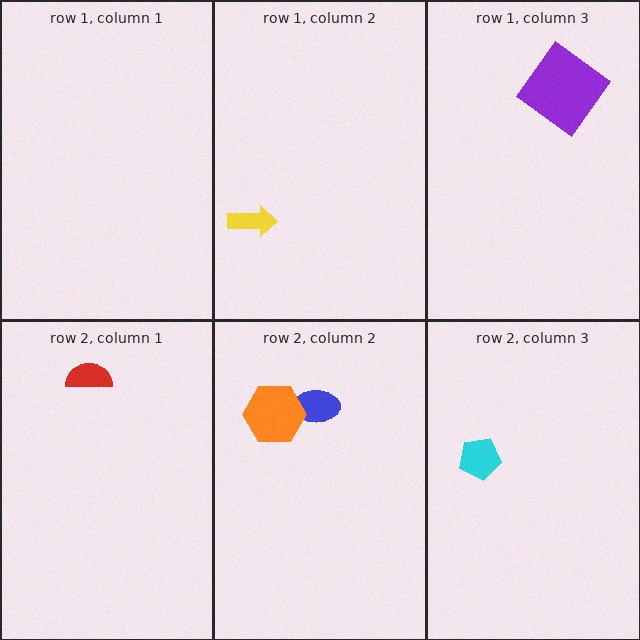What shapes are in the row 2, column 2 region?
The blue ellipse, the orange hexagon.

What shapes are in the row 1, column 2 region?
The yellow arrow.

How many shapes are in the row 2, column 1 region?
1.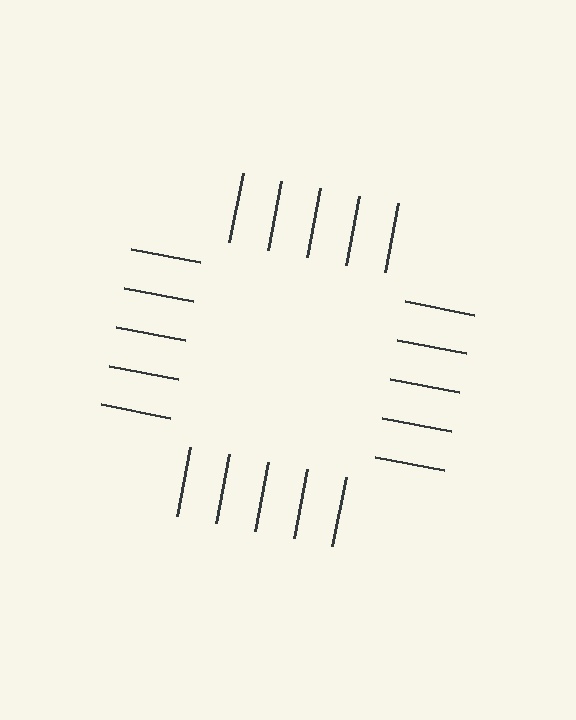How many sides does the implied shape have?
4 sides — the line-ends trace a square.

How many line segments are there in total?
20 — 5 along each of the 4 edges.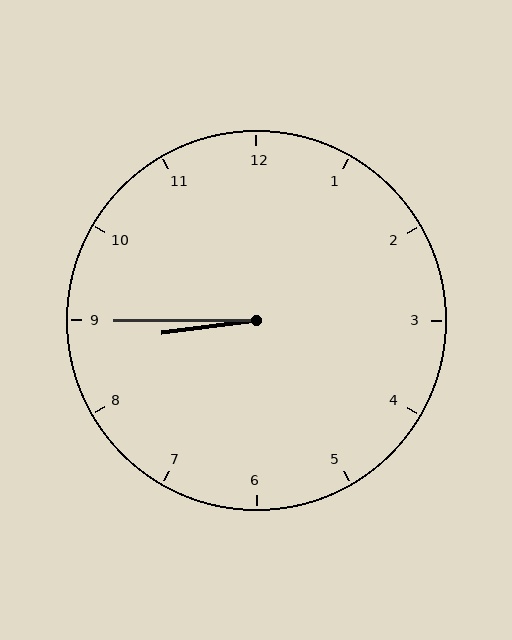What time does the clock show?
8:45.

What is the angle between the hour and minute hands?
Approximately 8 degrees.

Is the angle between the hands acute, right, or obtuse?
It is acute.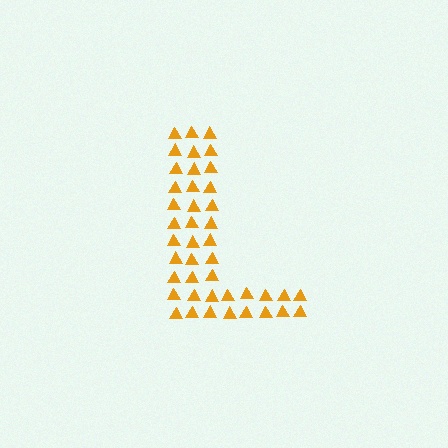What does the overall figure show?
The overall figure shows the letter L.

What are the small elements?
The small elements are triangles.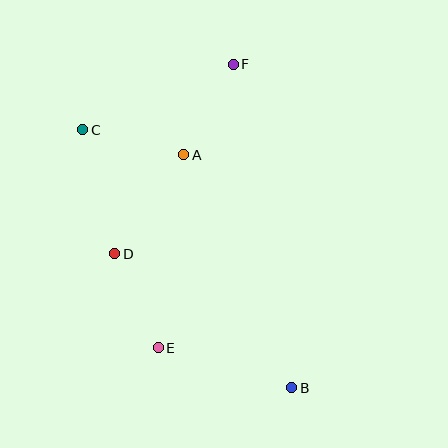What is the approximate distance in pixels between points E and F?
The distance between E and F is approximately 293 pixels.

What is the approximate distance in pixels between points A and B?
The distance between A and B is approximately 257 pixels.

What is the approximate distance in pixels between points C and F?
The distance between C and F is approximately 164 pixels.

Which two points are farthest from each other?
Points B and C are farthest from each other.